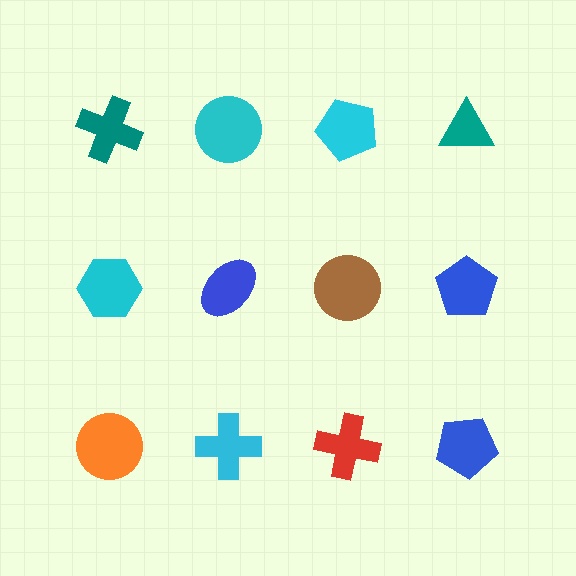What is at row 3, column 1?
An orange circle.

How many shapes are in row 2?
4 shapes.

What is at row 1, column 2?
A cyan circle.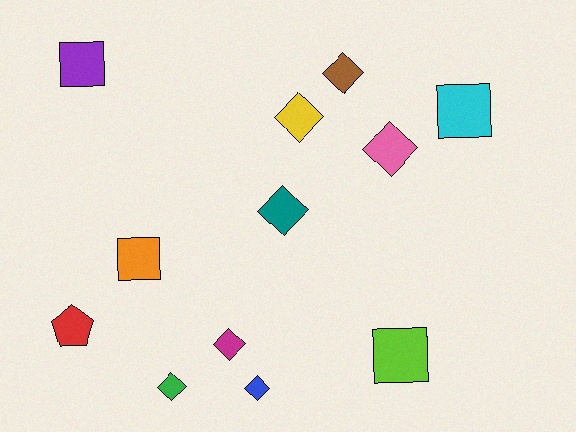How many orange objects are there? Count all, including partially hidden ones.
There is 1 orange object.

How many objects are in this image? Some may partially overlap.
There are 12 objects.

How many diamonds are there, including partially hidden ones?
There are 7 diamonds.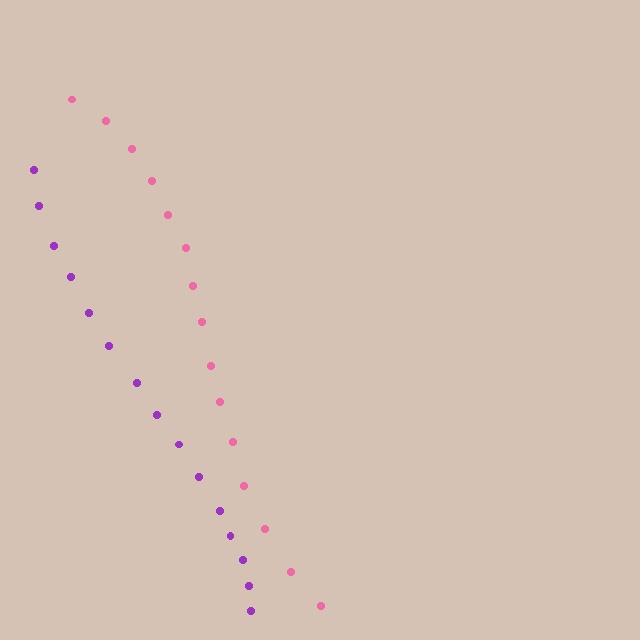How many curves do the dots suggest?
There are 2 distinct paths.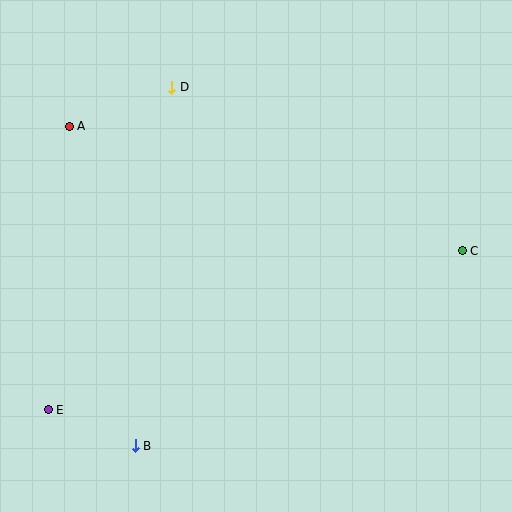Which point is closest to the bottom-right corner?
Point C is closest to the bottom-right corner.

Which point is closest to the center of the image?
Point D at (172, 87) is closest to the center.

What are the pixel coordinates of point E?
Point E is at (48, 410).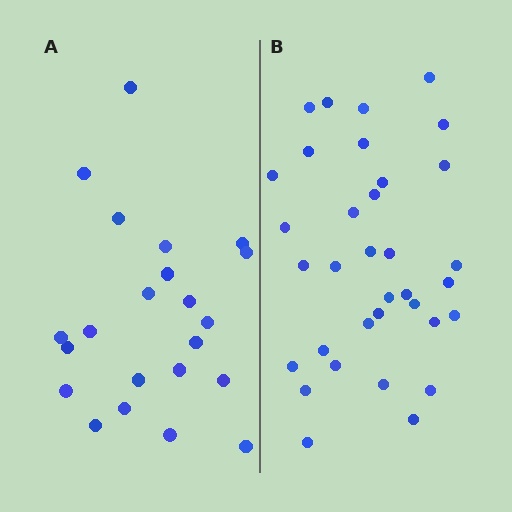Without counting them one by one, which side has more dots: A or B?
Region B (the right region) has more dots.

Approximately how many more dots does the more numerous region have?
Region B has roughly 12 or so more dots than region A.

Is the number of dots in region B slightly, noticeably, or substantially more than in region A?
Region B has substantially more. The ratio is roughly 1.5 to 1.